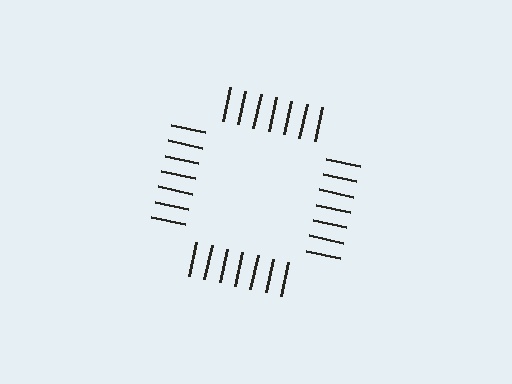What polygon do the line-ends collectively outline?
An illusory square — the line segments terminate on its edges but no continuous stroke is drawn.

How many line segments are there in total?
28 — 7 along each of the 4 edges.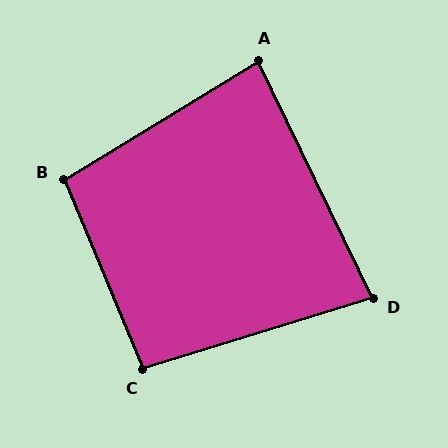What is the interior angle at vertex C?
Approximately 95 degrees (obtuse).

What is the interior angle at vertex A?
Approximately 85 degrees (acute).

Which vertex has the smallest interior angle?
D, at approximately 81 degrees.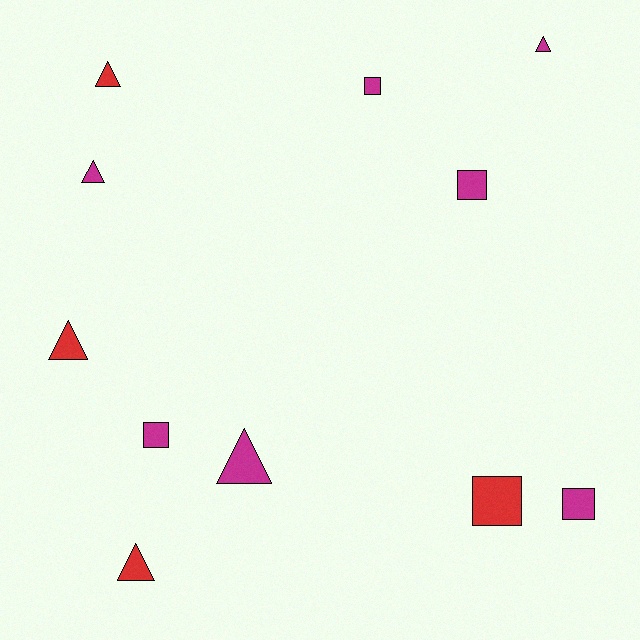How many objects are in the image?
There are 11 objects.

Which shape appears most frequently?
Triangle, with 6 objects.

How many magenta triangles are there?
There are 3 magenta triangles.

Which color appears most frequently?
Magenta, with 7 objects.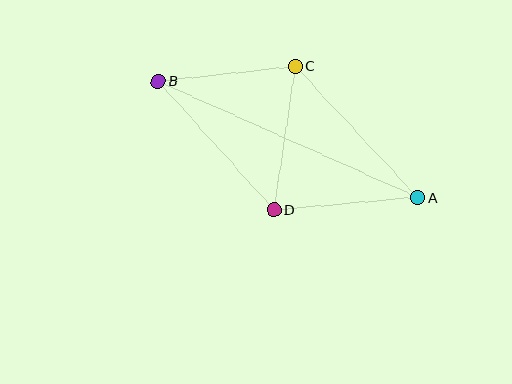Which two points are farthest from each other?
Points A and B are farthest from each other.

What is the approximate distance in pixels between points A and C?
The distance between A and C is approximately 180 pixels.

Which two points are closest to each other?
Points B and C are closest to each other.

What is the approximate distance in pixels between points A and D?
The distance between A and D is approximately 144 pixels.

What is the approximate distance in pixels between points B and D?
The distance between B and D is approximately 173 pixels.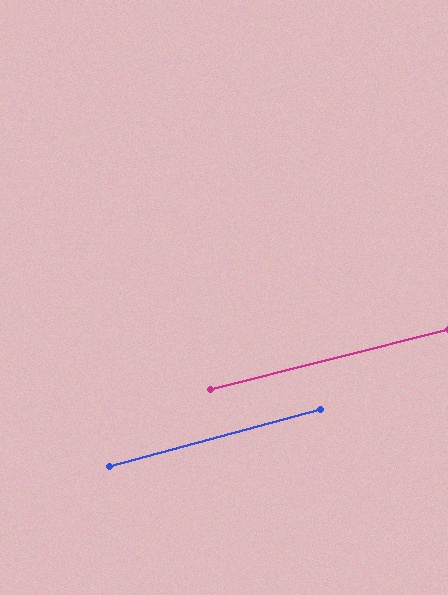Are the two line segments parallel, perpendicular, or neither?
Parallel — their directions differ by only 1.0°.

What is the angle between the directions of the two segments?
Approximately 1 degree.